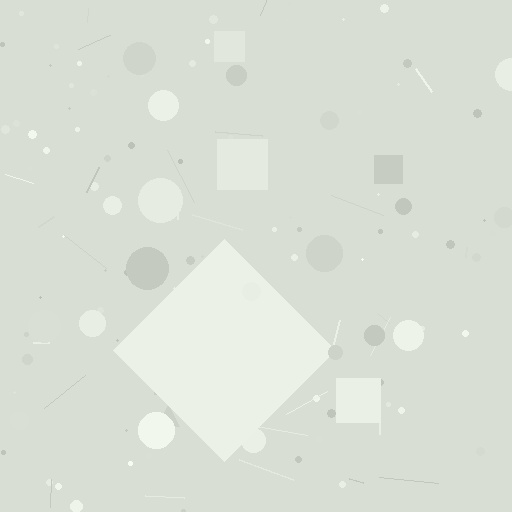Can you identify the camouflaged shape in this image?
The camouflaged shape is a diamond.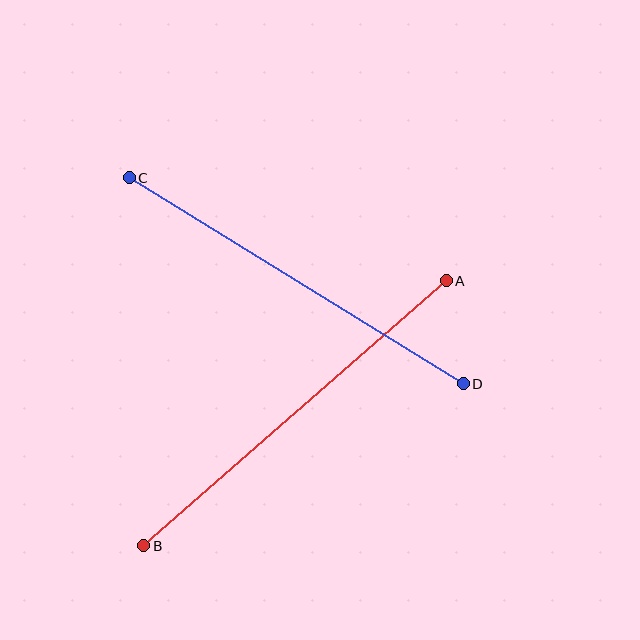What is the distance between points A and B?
The distance is approximately 402 pixels.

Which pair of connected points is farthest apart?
Points A and B are farthest apart.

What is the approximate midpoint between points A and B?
The midpoint is at approximately (295, 413) pixels.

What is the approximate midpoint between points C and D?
The midpoint is at approximately (296, 281) pixels.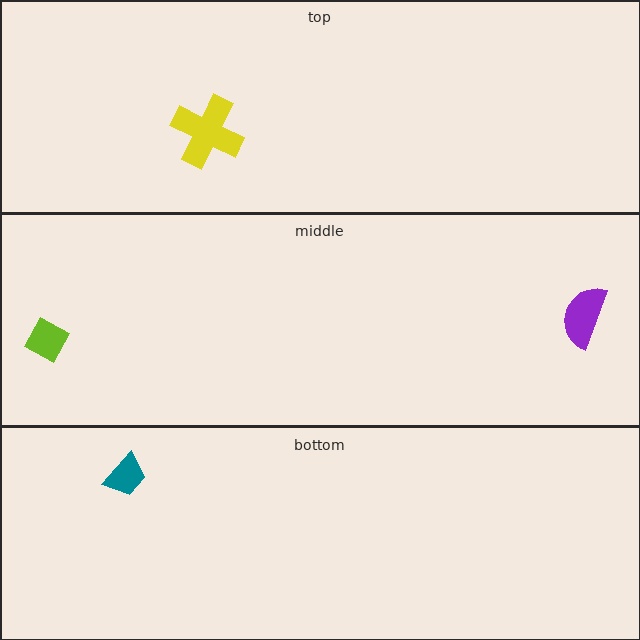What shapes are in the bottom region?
The teal trapezoid.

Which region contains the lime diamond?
The middle region.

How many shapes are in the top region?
1.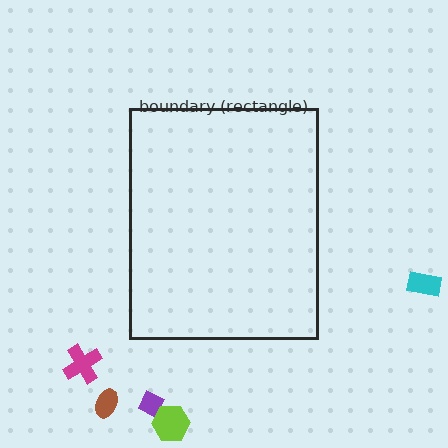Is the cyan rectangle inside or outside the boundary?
Outside.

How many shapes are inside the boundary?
0 inside, 5 outside.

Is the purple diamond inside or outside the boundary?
Outside.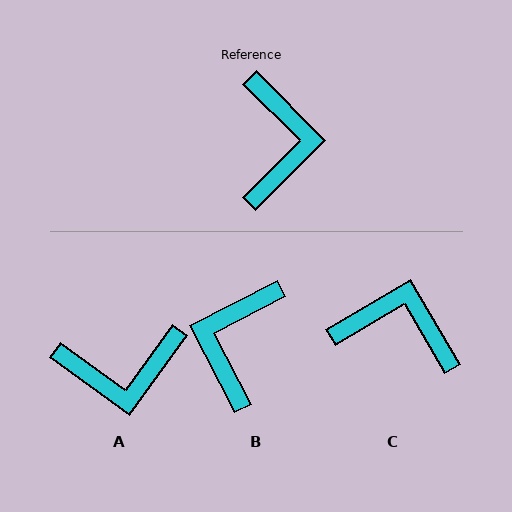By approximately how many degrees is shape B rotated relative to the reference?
Approximately 162 degrees counter-clockwise.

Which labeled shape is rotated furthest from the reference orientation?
B, about 162 degrees away.